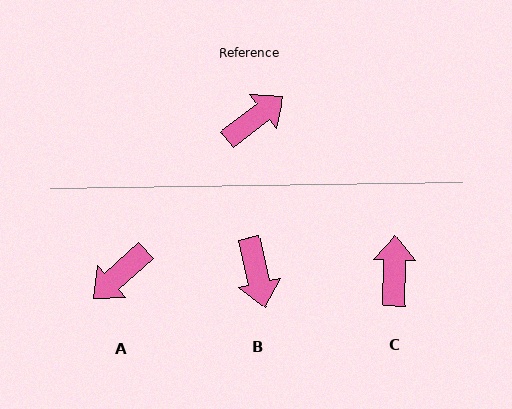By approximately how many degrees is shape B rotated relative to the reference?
Approximately 115 degrees clockwise.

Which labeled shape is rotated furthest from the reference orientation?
A, about 176 degrees away.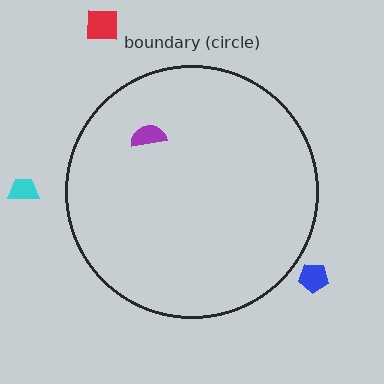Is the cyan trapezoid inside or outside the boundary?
Outside.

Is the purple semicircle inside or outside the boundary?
Inside.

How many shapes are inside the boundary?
1 inside, 3 outside.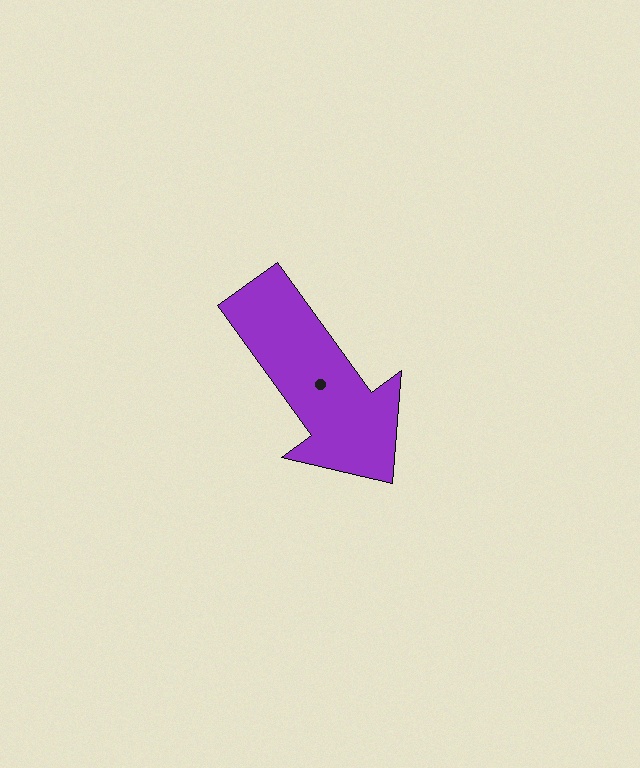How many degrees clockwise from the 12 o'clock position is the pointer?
Approximately 144 degrees.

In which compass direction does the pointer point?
Southeast.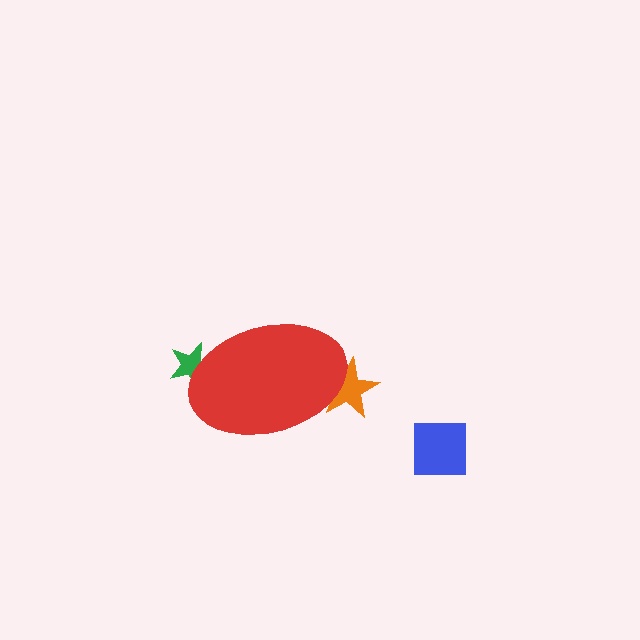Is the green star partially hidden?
Yes, the green star is partially hidden behind the red ellipse.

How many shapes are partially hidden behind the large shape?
2 shapes are partially hidden.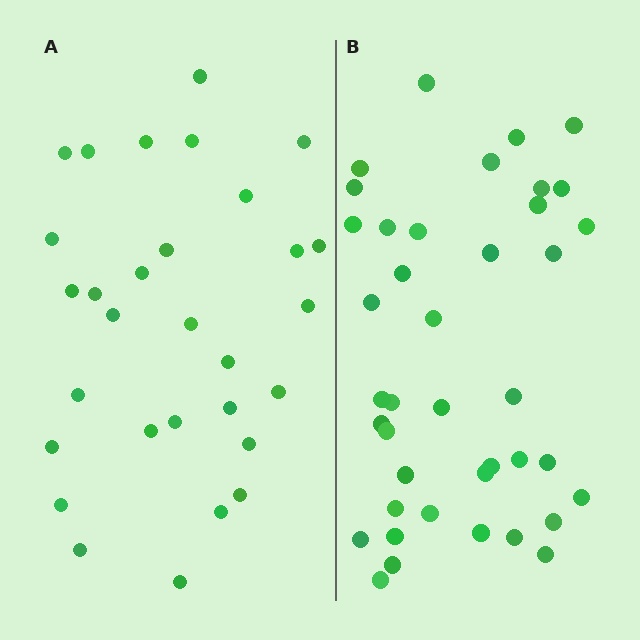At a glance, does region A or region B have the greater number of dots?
Region B (the right region) has more dots.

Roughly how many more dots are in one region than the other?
Region B has roughly 10 or so more dots than region A.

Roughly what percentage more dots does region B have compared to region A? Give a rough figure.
About 35% more.